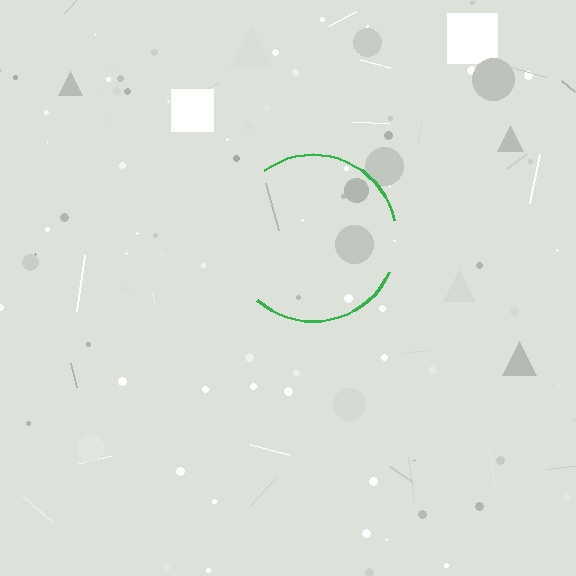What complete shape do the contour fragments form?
The contour fragments form a circle.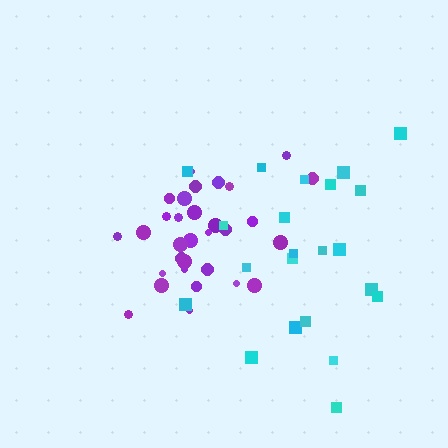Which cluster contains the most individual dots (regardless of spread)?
Purple (31).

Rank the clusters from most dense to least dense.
purple, cyan.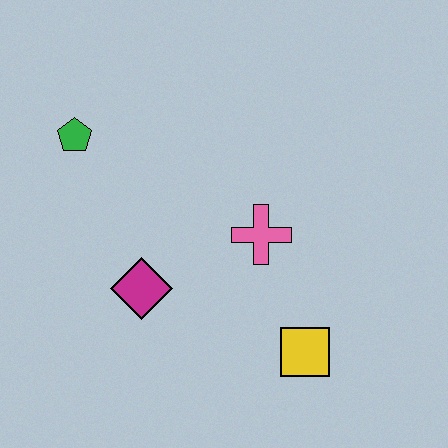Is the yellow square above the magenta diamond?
No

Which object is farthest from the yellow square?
The green pentagon is farthest from the yellow square.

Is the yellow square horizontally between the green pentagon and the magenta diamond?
No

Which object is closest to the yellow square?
The pink cross is closest to the yellow square.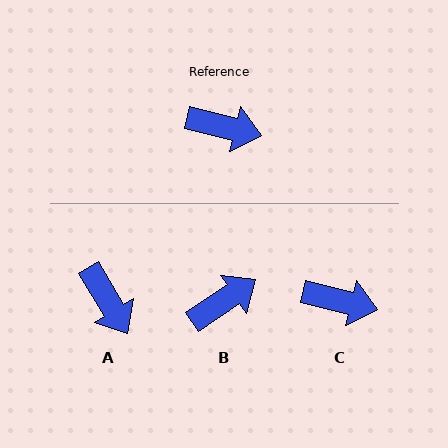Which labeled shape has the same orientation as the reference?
C.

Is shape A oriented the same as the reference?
No, it is off by about 46 degrees.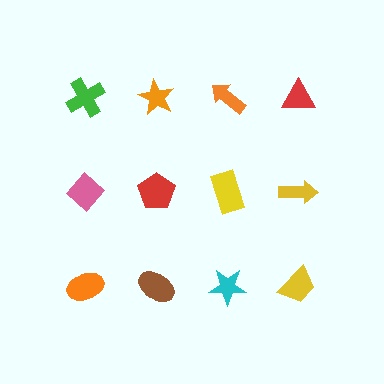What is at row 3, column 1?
An orange ellipse.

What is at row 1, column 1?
A green cross.